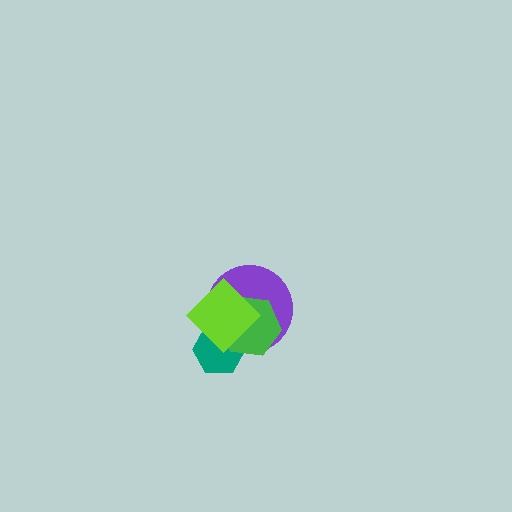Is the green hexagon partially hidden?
Yes, it is partially covered by another shape.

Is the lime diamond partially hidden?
No, no other shape covers it.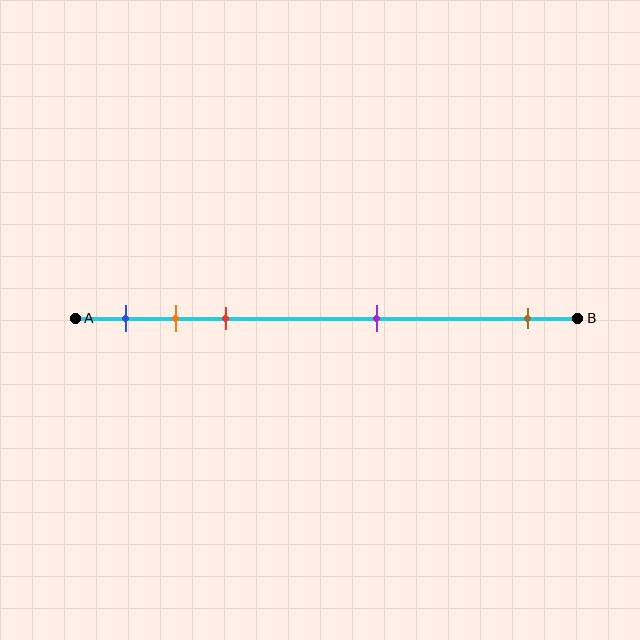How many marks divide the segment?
There are 5 marks dividing the segment.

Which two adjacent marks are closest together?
The orange and red marks are the closest adjacent pair.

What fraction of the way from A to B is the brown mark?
The brown mark is approximately 90% (0.9) of the way from A to B.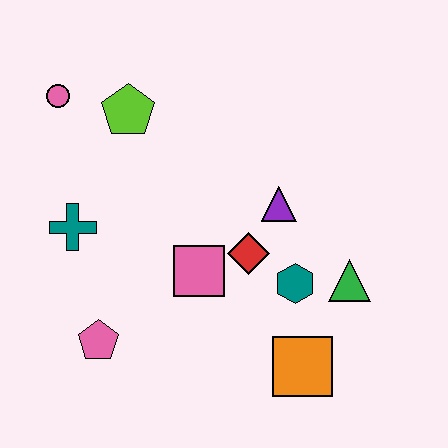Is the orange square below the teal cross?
Yes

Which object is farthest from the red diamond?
The pink circle is farthest from the red diamond.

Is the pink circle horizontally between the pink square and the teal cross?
No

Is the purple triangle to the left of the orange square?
Yes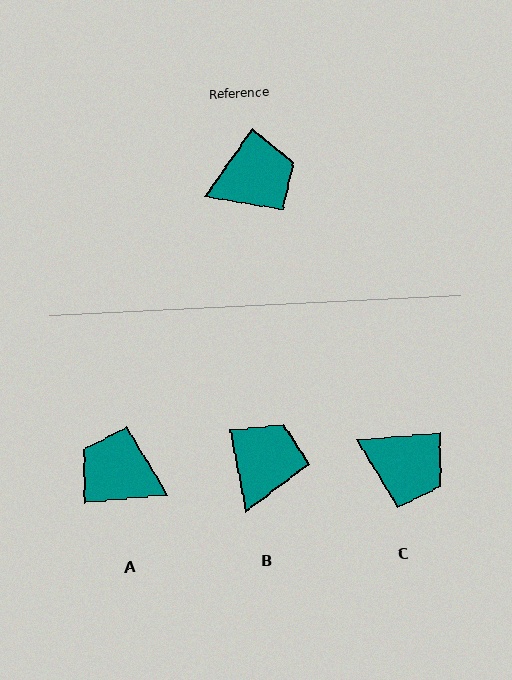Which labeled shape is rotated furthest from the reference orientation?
A, about 130 degrees away.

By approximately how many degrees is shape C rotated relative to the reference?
Approximately 50 degrees clockwise.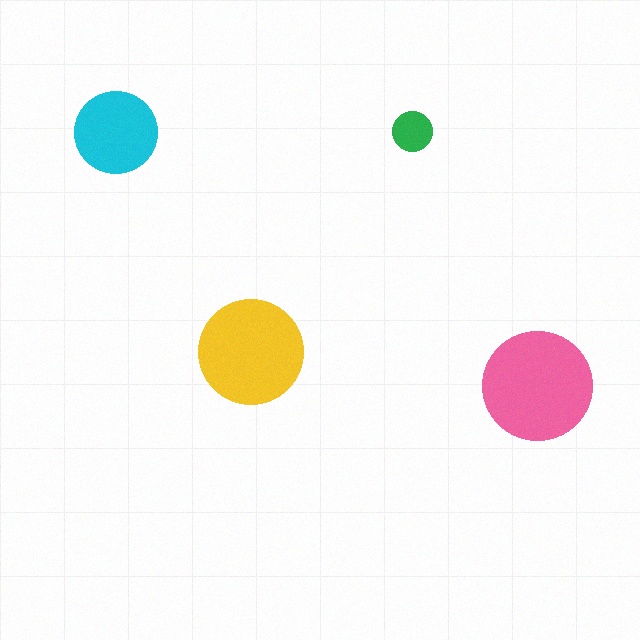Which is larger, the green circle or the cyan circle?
The cyan one.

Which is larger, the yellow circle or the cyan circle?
The yellow one.